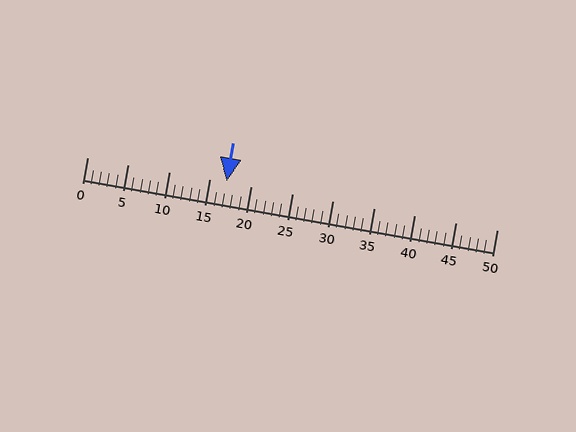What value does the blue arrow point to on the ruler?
The blue arrow points to approximately 17.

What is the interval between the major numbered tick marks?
The major tick marks are spaced 5 units apart.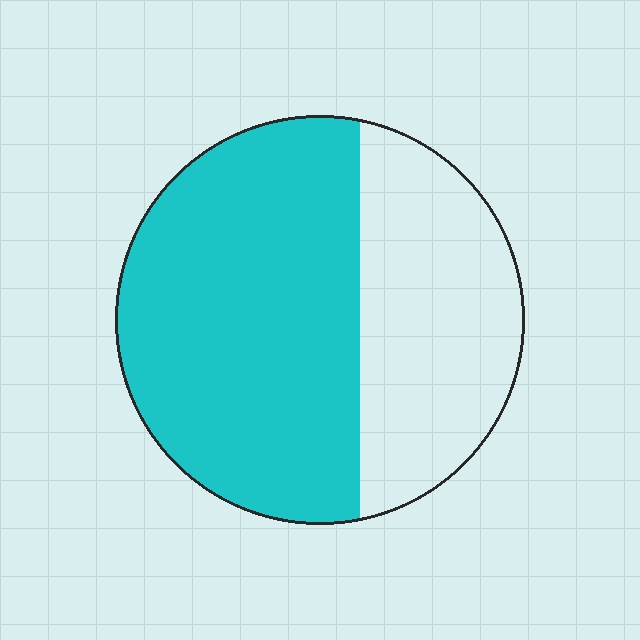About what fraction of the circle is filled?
About five eighths (5/8).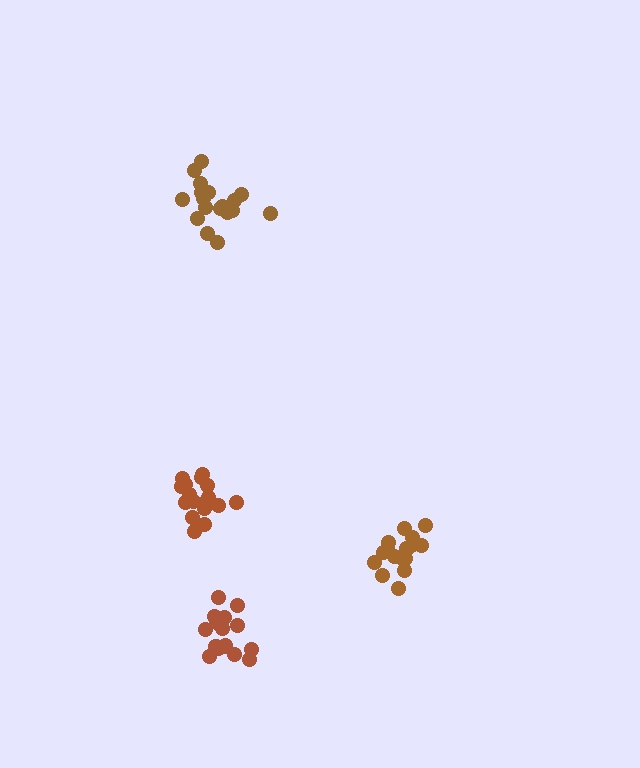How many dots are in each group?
Group 1: 19 dots, Group 2: 18 dots, Group 3: 17 dots, Group 4: 18 dots (72 total).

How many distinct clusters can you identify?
There are 4 distinct clusters.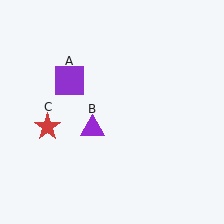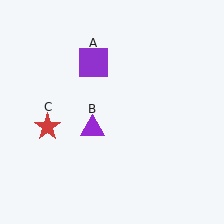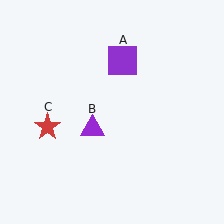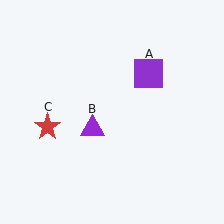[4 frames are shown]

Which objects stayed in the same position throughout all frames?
Purple triangle (object B) and red star (object C) remained stationary.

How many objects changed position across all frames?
1 object changed position: purple square (object A).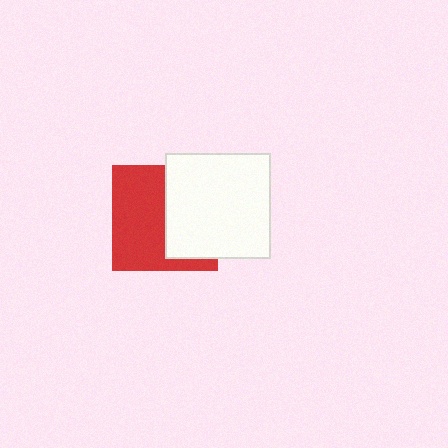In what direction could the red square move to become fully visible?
The red square could move left. That would shift it out from behind the white square entirely.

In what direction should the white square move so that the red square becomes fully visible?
The white square should move right. That is the shortest direction to clear the overlap and leave the red square fully visible.